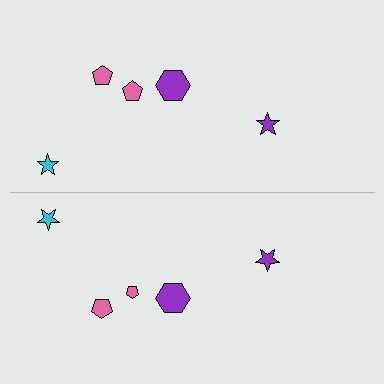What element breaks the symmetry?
The pink pentagon on the bottom side has a different size than its mirror counterpart.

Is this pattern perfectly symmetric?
No, the pattern is not perfectly symmetric. The pink pentagon on the bottom side has a different size than its mirror counterpart.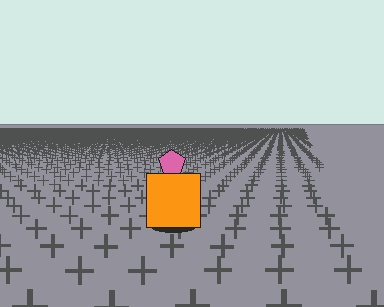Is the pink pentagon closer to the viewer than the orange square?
No. The orange square is closer — you can tell from the texture gradient: the ground texture is coarser near it.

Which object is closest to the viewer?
The orange square is closest. The texture marks near it are larger and more spread out.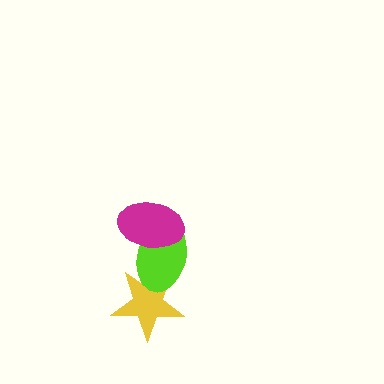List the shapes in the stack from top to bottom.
From top to bottom: the magenta ellipse, the lime ellipse, the yellow star.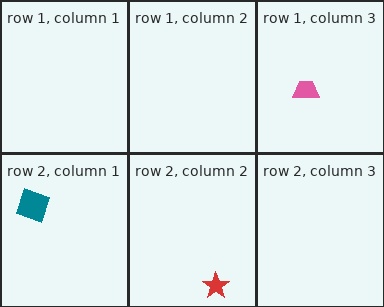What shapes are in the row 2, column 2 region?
The red star.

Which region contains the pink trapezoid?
The row 1, column 3 region.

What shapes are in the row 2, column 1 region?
The teal diamond.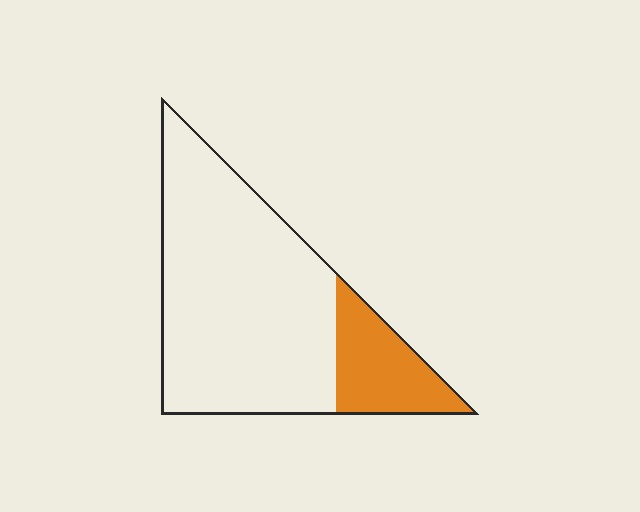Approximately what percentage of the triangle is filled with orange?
Approximately 20%.